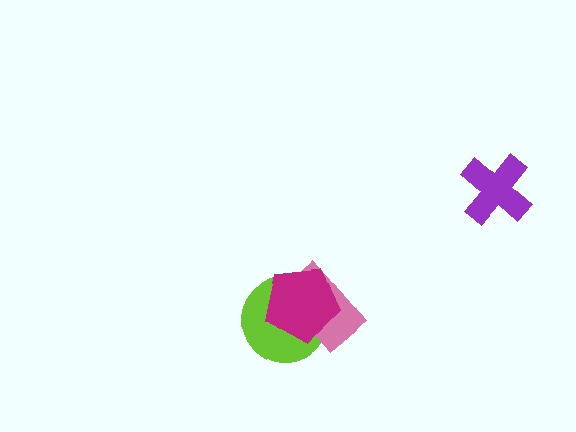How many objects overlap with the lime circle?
2 objects overlap with the lime circle.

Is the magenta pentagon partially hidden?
No, no other shape covers it.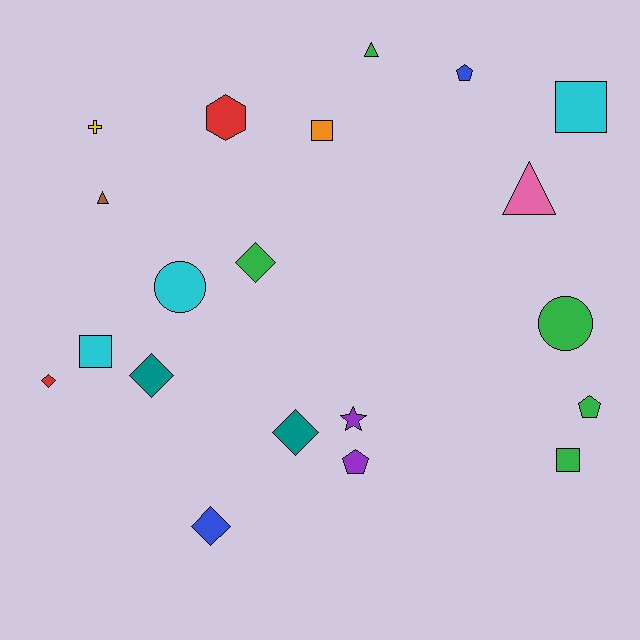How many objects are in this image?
There are 20 objects.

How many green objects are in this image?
There are 5 green objects.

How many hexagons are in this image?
There is 1 hexagon.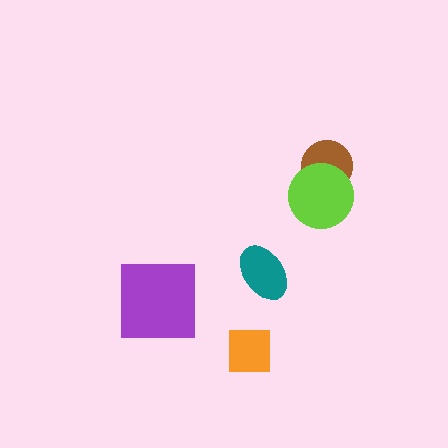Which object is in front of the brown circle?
The lime circle is in front of the brown circle.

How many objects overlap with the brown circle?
1 object overlaps with the brown circle.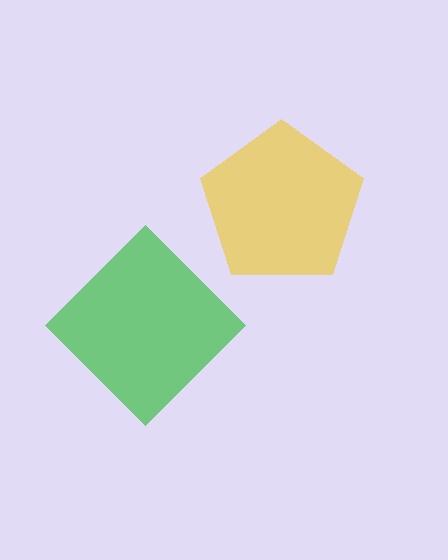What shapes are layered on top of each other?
The layered shapes are: a green diamond, a yellow pentagon.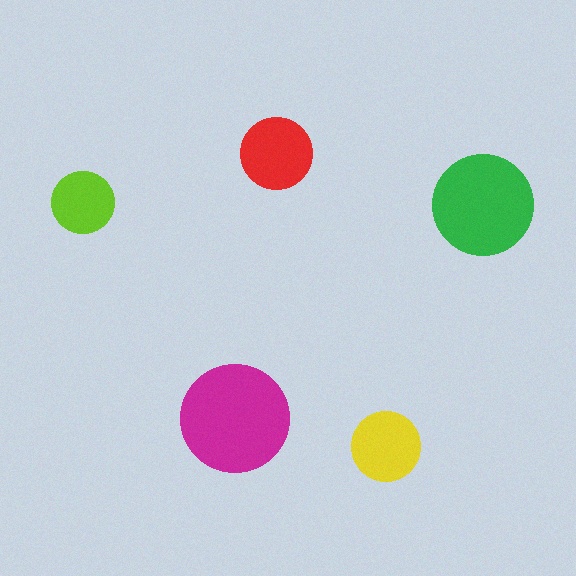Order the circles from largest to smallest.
the magenta one, the green one, the red one, the yellow one, the lime one.